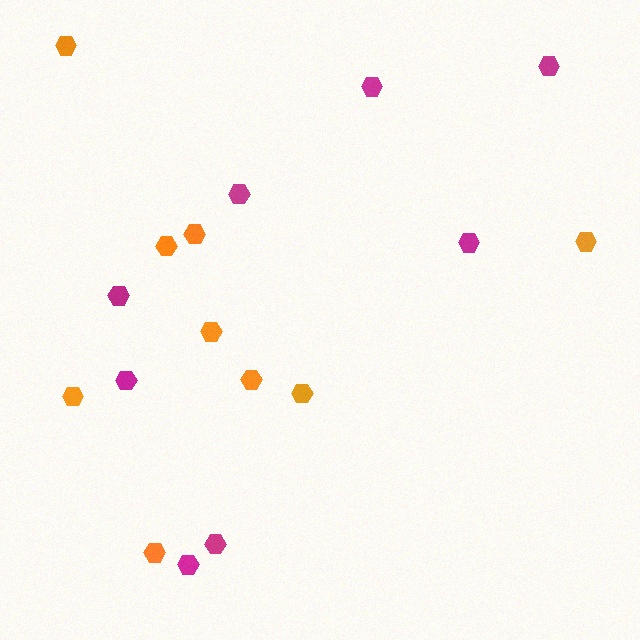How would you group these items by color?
There are 2 groups: one group of magenta hexagons (8) and one group of orange hexagons (9).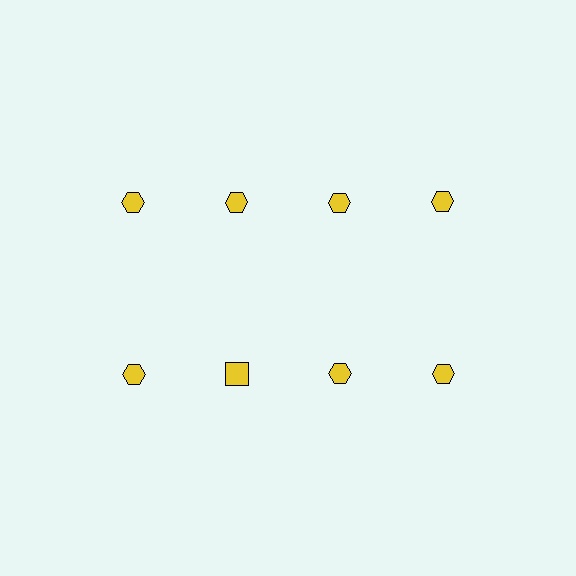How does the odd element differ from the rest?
It has a different shape: square instead of hexagon.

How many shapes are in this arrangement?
There are 8 shapes arranged in a grid pattern.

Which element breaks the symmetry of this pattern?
The yellow square in the second row, second from left column breaks the symmetry. All other shapes are yellow hexagons.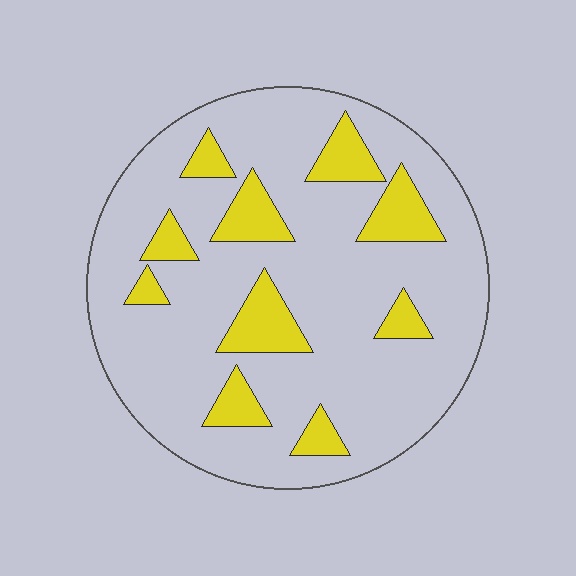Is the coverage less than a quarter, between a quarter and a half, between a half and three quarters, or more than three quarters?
Less than a quarter.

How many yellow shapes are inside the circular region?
10.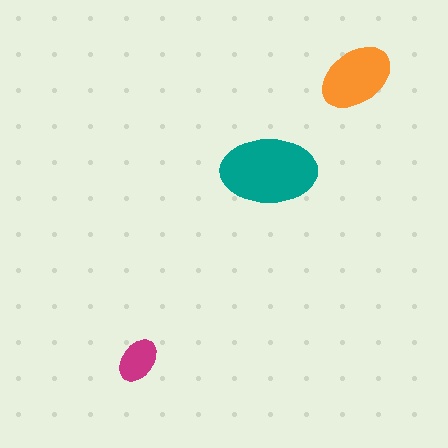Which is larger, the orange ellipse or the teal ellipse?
The teal one.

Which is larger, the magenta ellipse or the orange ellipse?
The orange one.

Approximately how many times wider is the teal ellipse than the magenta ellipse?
About 2 times wider.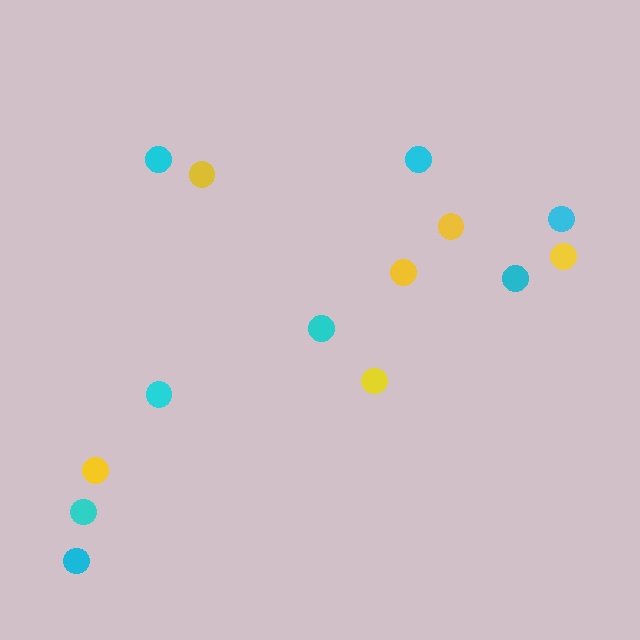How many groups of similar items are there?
There are 2 groups: one group of cyan circles (8) and one group of yellow circles (6).